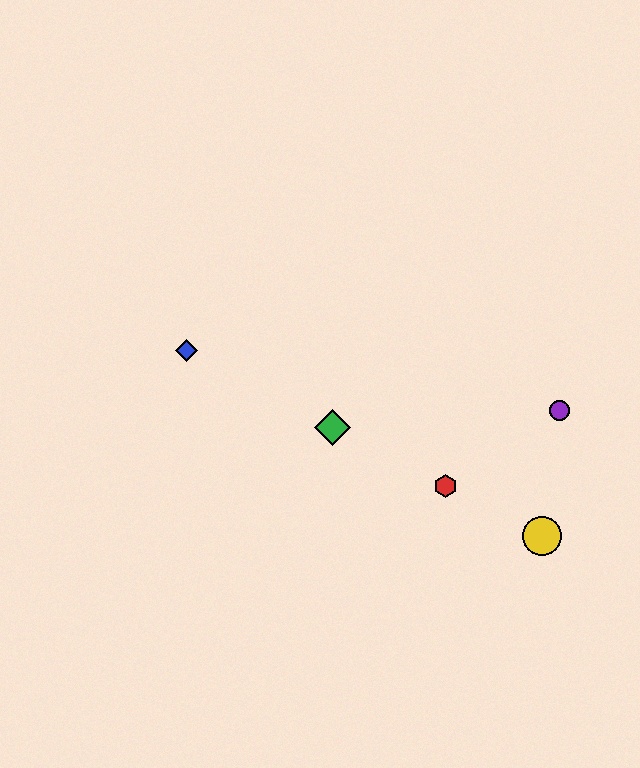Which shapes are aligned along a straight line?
The red hexagon, the blue diamond, the green diamond, the yellow circle are aligned along a straight line.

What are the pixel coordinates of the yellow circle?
The yellow circle is at (542, 536).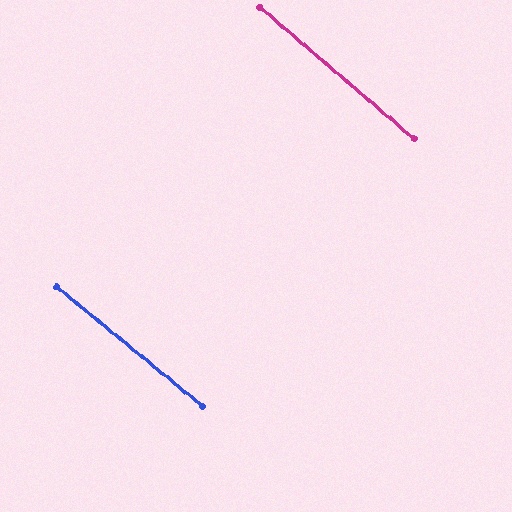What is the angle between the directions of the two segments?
Approximately 1 degree.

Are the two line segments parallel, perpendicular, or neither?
Parallel — their directions differ by only 1.3°.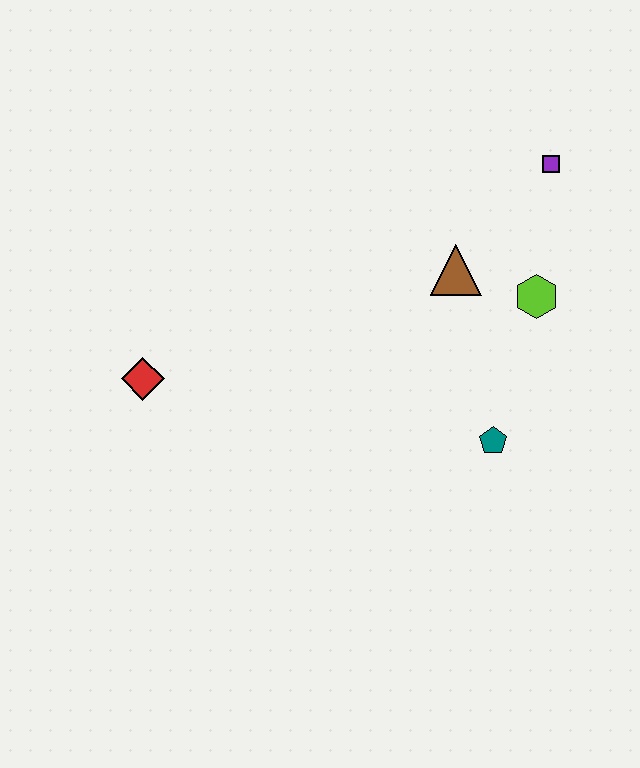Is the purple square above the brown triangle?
Yes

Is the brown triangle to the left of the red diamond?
No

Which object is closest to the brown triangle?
The lime hexagon is closest to the brown triangle.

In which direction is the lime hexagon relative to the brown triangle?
The lime hexagon is to the right of the brown triangle.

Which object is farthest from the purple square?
The red diamond is farthest from the purple square.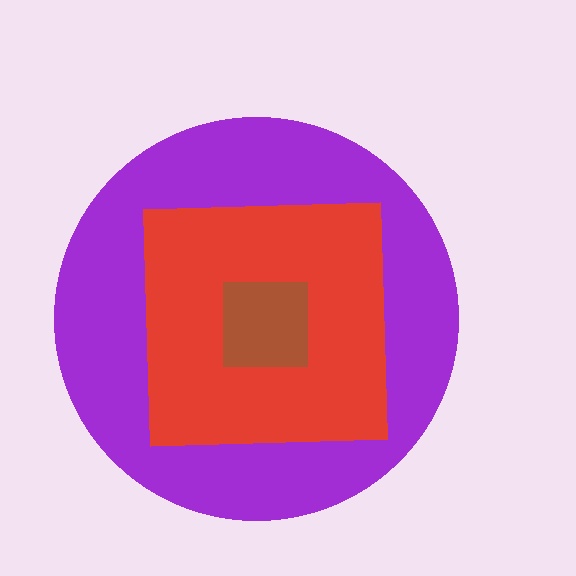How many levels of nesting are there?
3.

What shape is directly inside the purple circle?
The red square.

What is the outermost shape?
The purple circle.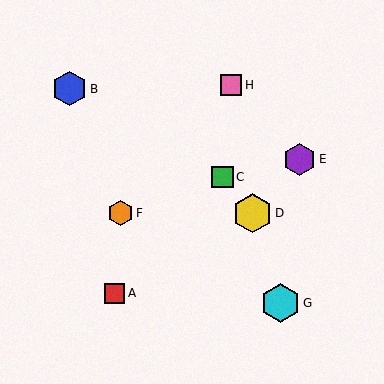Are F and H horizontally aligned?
No, F is at y≈213 and H is at y≈85.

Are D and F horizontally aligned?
Yes, both are at y≈213.